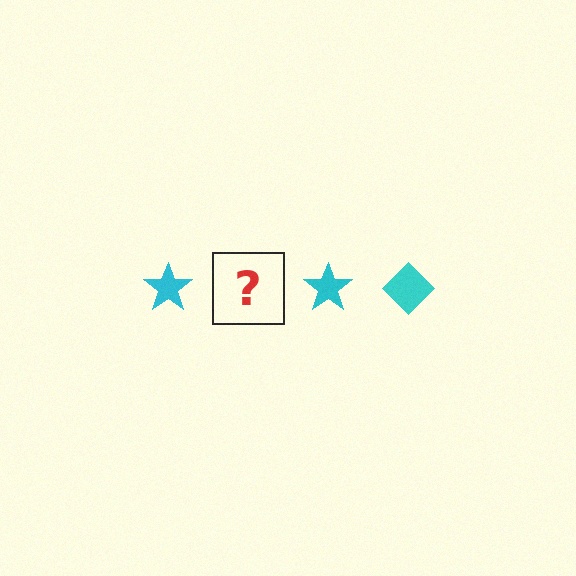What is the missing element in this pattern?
The missing element is a cyan diamond.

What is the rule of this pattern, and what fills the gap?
The rule is that the pattern cycles through star, diamond shapes in cyan. The gap should be filled with a cyan diamond.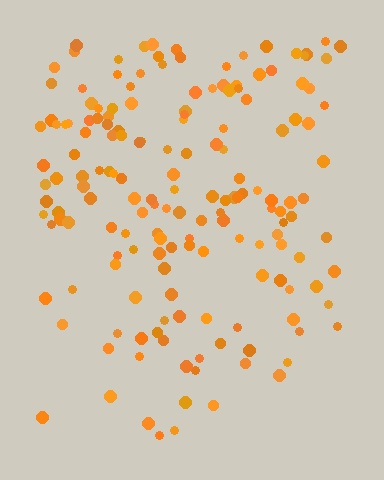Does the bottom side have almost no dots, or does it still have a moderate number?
Still a moderate number, just noticeably fewer than the top.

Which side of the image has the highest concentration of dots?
The top.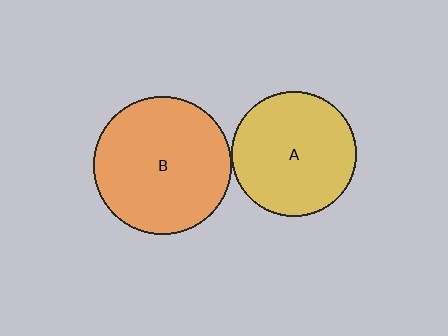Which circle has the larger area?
Circle B (orange).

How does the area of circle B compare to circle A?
Approximately 1.2 times.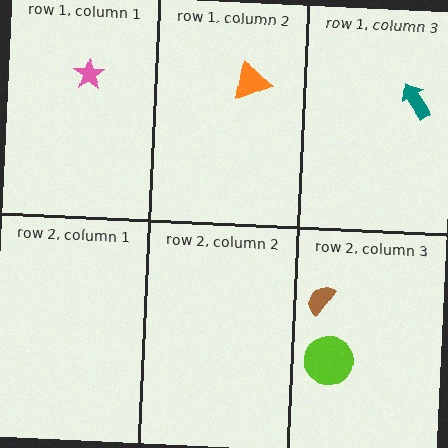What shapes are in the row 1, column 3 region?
The teal arrow.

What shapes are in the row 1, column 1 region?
The pink star.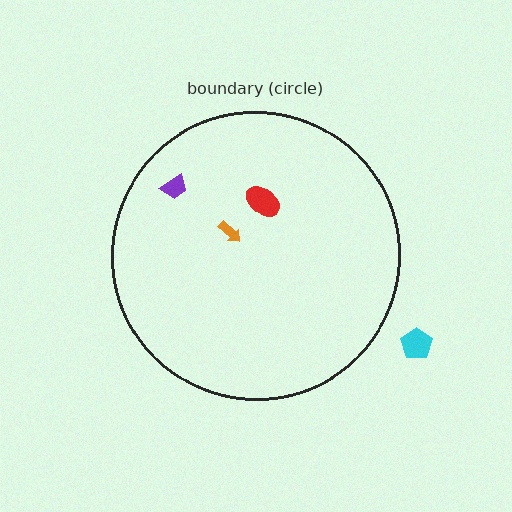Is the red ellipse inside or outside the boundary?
Inside.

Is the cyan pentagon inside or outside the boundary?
Outside.